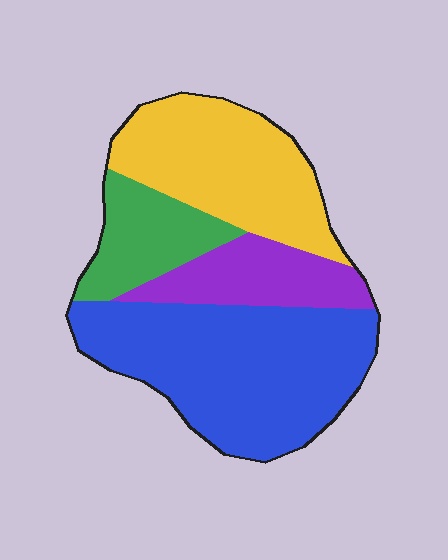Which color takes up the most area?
Blue, at roughly 45%.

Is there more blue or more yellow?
Blue.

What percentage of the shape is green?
Green takes up about one eighth (1/8) of the shape.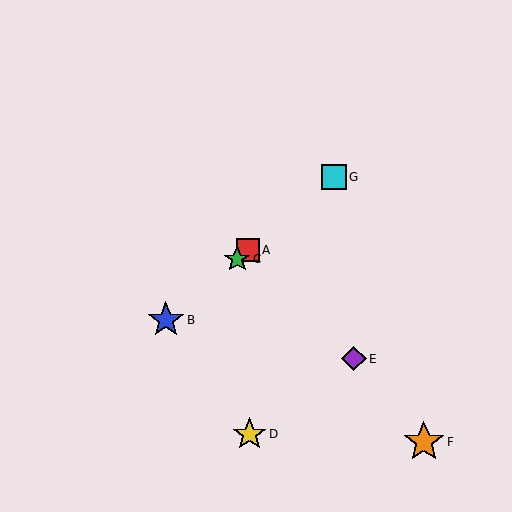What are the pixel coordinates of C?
Object C is at (237, 259).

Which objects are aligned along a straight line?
Objects A, B, C, G are aligned along a straight line.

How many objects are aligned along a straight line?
4 objects (A, B, C, G) are aligned along a straight line.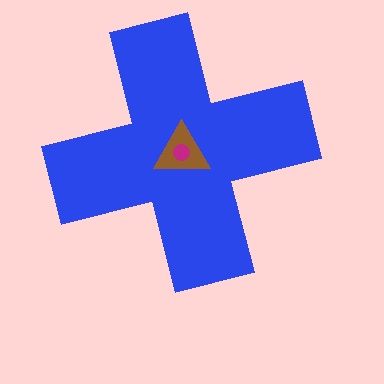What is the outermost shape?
The blue cross.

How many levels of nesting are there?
3.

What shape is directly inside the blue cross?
The brown triangle.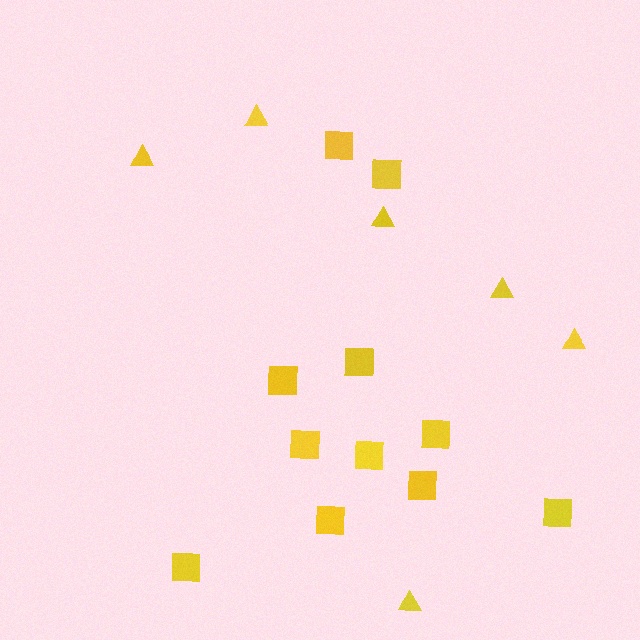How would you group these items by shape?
There are 2 groups: one group of triangles (6) and one group of squares (11).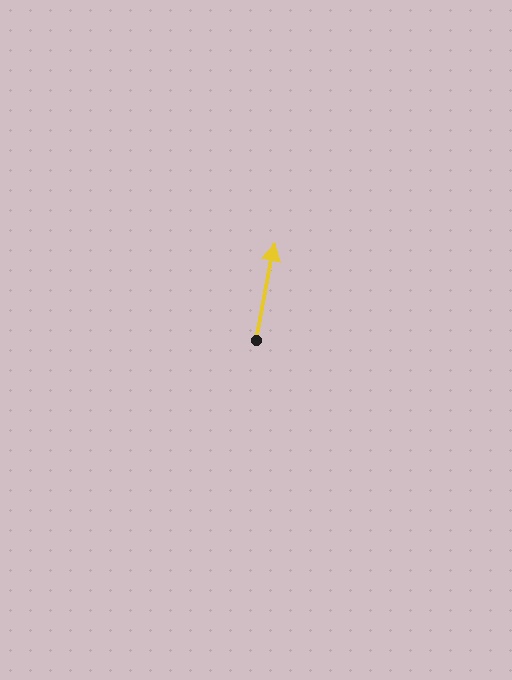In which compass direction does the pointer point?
North.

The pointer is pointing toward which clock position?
Roughly 12 o'clock.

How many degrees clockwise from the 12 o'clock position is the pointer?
Approximately 11 degrees.